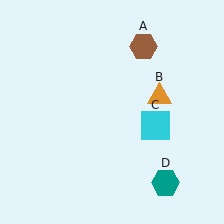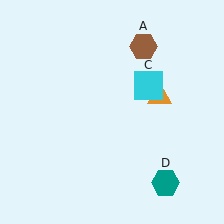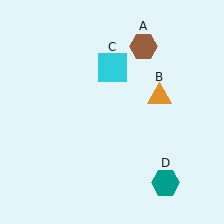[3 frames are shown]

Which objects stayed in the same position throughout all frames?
Brown hexagon (object A) and orange triangle (object B) and teal hexagon (object D) remained stationary.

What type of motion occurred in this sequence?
The cyan square (object C) rotated counterclockwise around the center of the scene.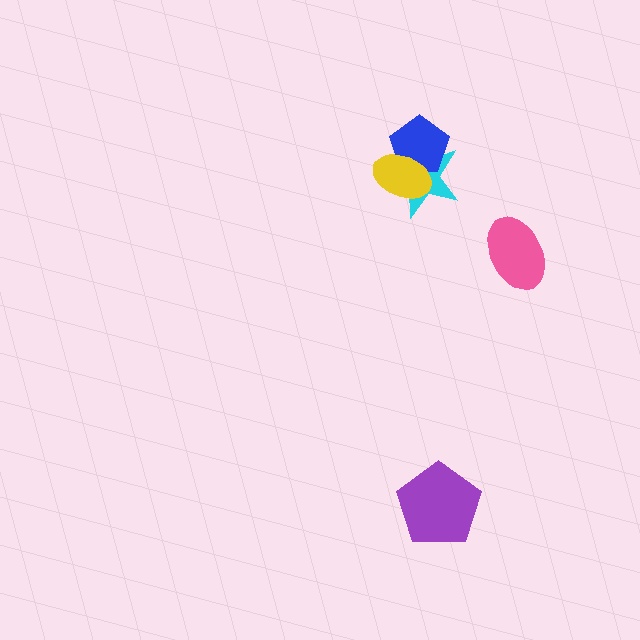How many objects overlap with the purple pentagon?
0 objects overlap with the purple pentagon.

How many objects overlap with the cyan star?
2 objects overlap with the cyan star.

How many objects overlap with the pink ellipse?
0 objects overlap with the pink ellipse.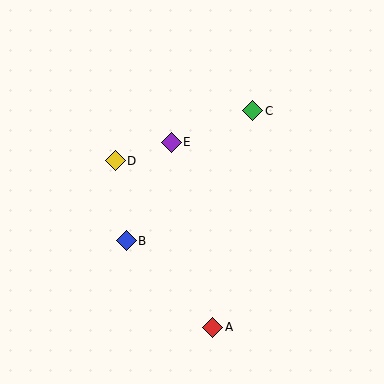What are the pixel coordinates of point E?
Point E is at (171, 142).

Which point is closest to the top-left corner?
Point D is closest to the top-left corner.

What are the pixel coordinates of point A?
Point A is at (213, 327).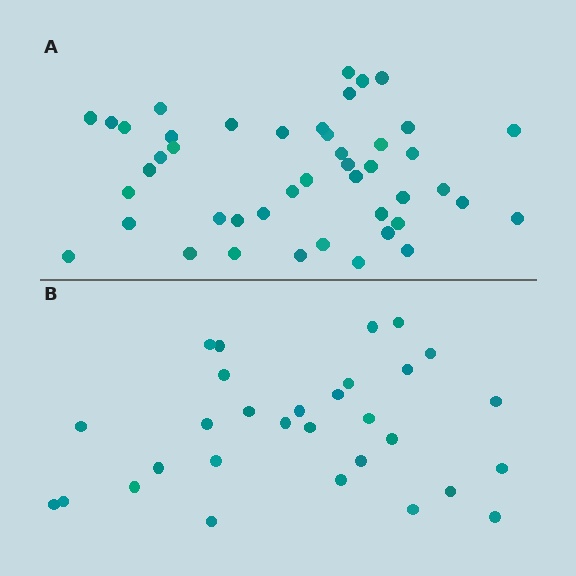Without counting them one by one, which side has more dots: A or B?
Region A (the top region) has more dots.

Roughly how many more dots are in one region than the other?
Region A has approximately 15 more dots than region B.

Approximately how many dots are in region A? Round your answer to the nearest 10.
About 40 dots. (The exact count is 45, which rounds to 40.)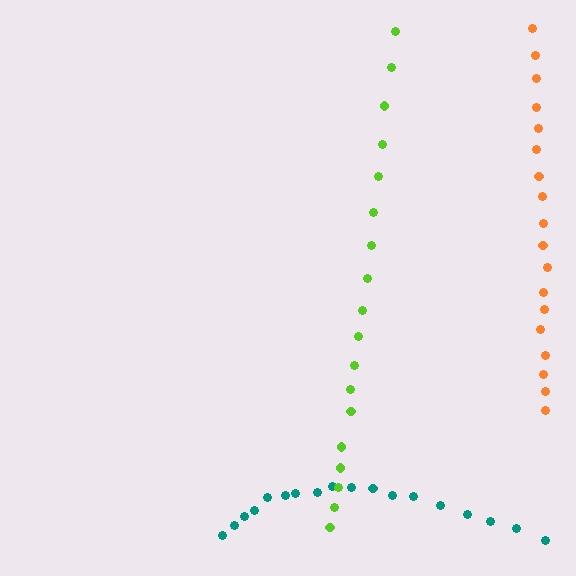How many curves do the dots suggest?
There are 3 distinct paths.